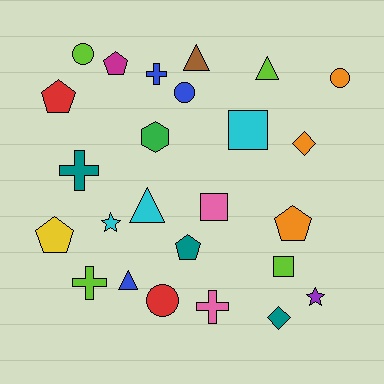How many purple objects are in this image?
There is 1 purple object.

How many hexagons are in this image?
There is 1 hexagon.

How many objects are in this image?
There are 25 objects.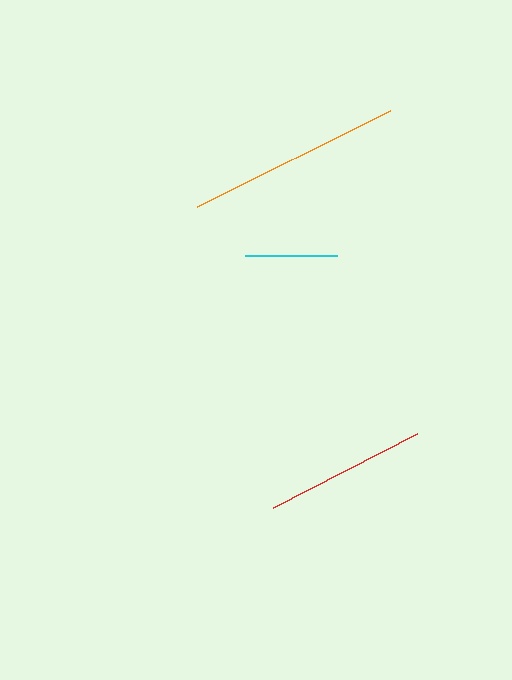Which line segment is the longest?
The orange line is the longest at approximately 215 pixels.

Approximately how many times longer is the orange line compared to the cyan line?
The orange line is approximately 2.3 times the length of the cyan line.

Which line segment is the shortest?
The cyan line is the shortest at approximately 92 pixels.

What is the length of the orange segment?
The orange segment is approximately 215 pixels long.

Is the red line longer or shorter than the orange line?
The orange line is longer than the red line.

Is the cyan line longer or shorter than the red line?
The red line is longer than the cyan line.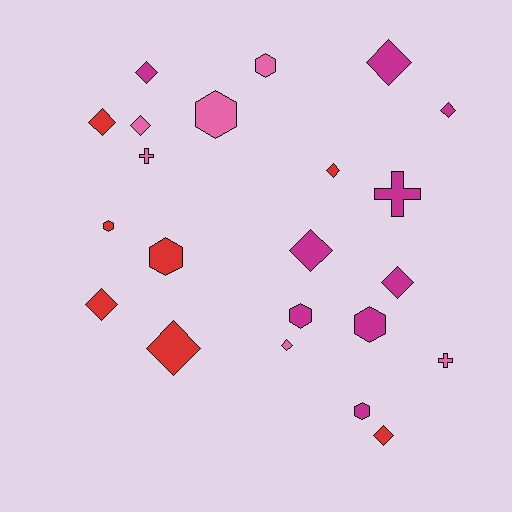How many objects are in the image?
There are 22 objects.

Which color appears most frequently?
Magenta, with 9 objects.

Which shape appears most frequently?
Diamond, with 12 objects.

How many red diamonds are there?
There are 5 red diamonds.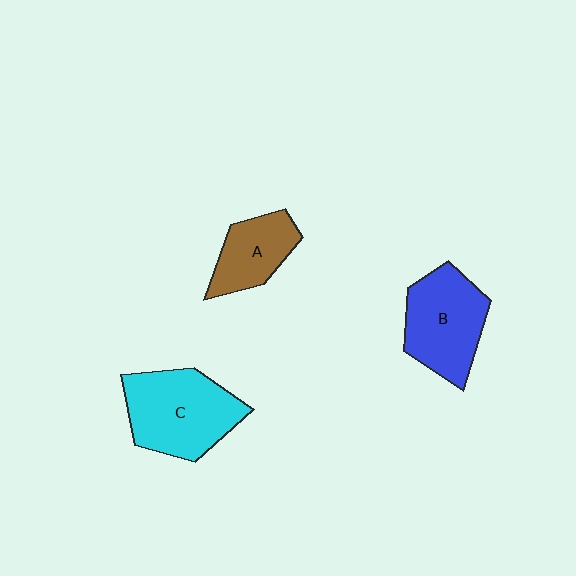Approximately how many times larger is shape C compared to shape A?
Approximately 1.7 times.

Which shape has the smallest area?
Shape A (brown).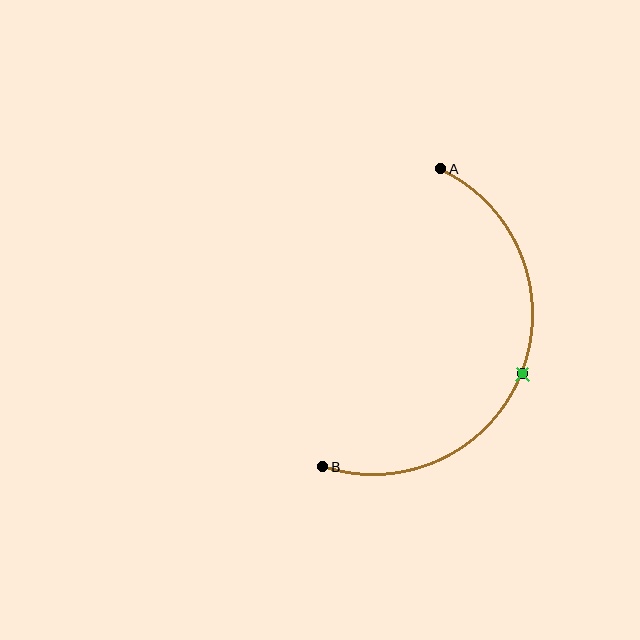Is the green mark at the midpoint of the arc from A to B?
Yes. The green mark lies on the arc at equal arc-length from both A and B — it is the arc midpoint.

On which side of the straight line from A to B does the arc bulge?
The arc bulges to the right of the straight line connecting A and B.